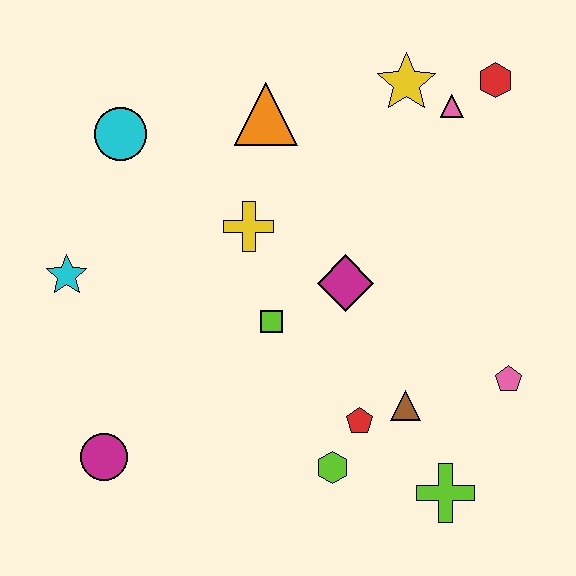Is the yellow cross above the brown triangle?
Yes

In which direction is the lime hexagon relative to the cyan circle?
The lime hexagon is below the cyan circle.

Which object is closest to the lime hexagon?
The red pentagon is closest to the lime hexagon.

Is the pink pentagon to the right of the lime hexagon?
Yes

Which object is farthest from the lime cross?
The cyan circle is farthest from the lime cross.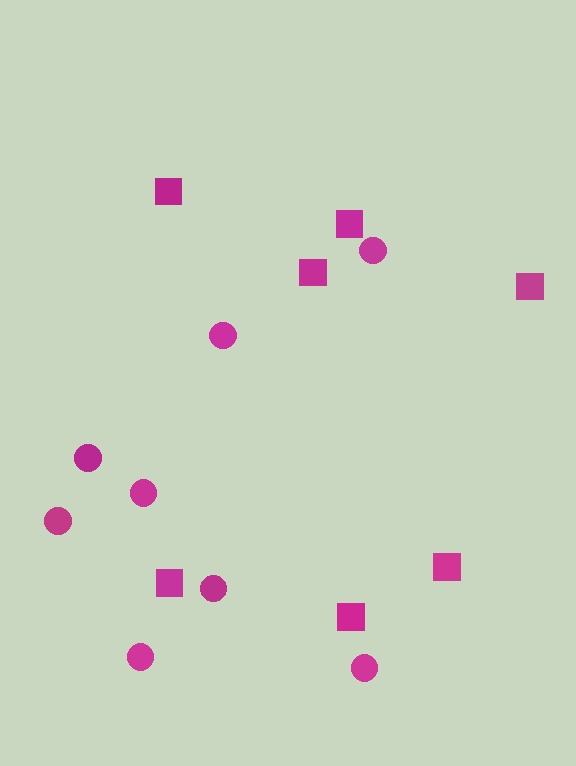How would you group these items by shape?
There are 2 groups: one group of circles (8) and one group of squares (7).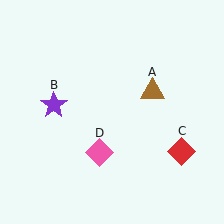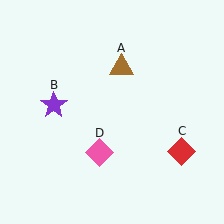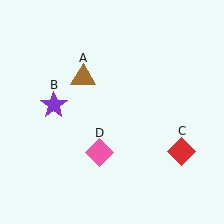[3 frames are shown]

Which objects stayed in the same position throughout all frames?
Purple star (object B) and red diamond (object C) and pink diamond (object D) remained stationary.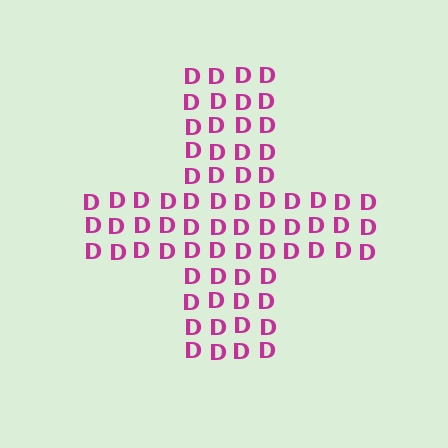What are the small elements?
The small elements are letter D's.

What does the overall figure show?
The overall figure shows a cross.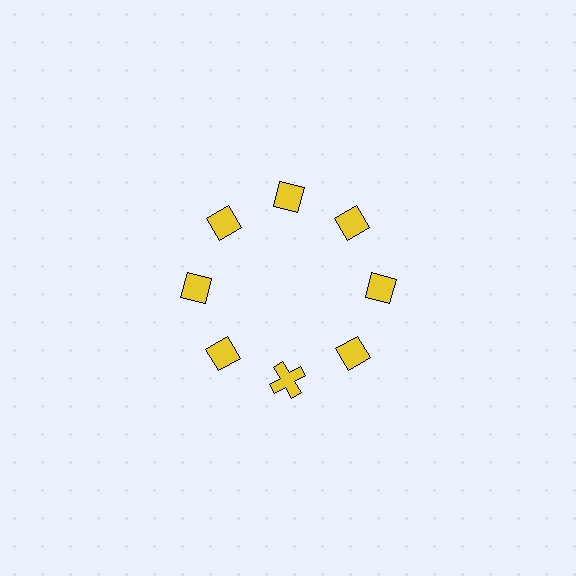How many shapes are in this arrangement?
There are 8 shapes arranged in a ring pattern.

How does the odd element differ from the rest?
It has a different shape: cross instead of diamond.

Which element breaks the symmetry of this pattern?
The yellow cross at roughly the 6 o'clock position breaks the symmetry. All other shapes are yellow diamonds.